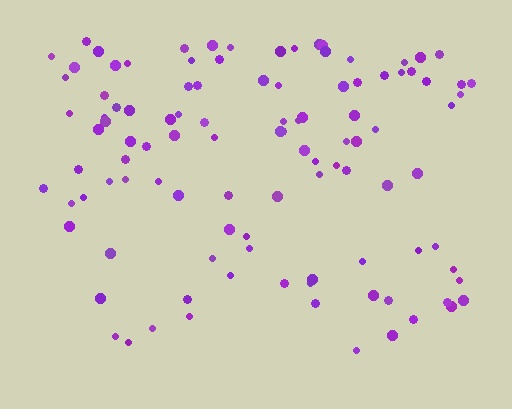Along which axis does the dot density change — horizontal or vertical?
Vertical.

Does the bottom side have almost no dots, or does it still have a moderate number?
Still a moderate number, just noticeably fewer than the top.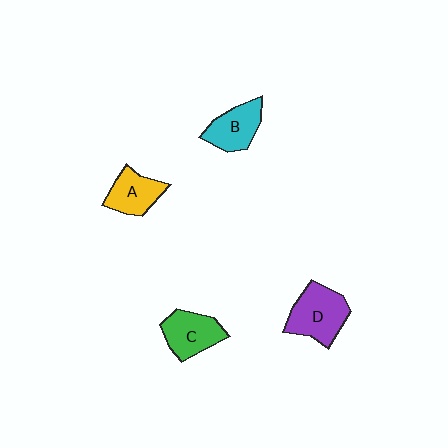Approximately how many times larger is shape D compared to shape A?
Approximately 1.4 times.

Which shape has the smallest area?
Shape A (yellow).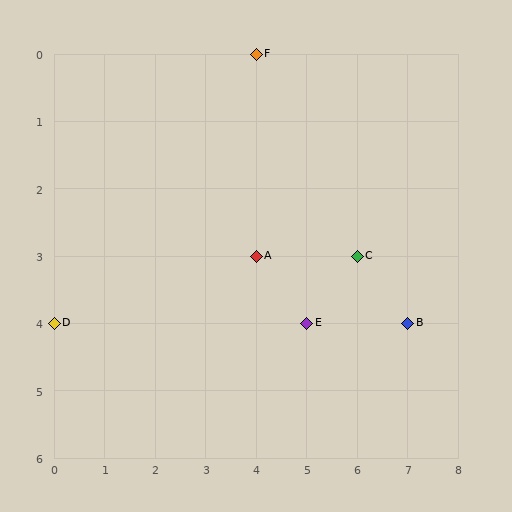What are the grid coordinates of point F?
Point F is at grid coordinates (4, 0).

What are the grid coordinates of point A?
Point A is at grid coordinates (4, 3).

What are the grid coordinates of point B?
Point B is at grid coordinates (7, 4).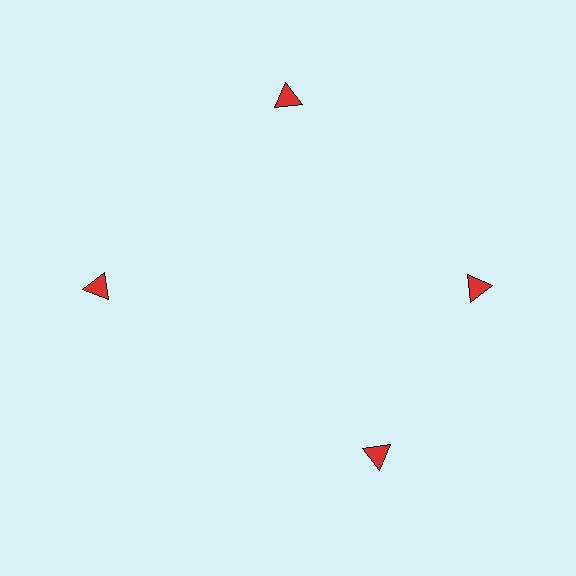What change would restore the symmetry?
The symmetry would be restored by rotating it back into even spacing with its neighbors so that all 4 triangles sit at equal angles and equal distance from the center.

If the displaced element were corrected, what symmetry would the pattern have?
It would have 4-fold rotational symmetry — the pattern would map onto itself every 90 degrees.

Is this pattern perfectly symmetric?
No. The 4 red triangles are arranged in a ring, but one element near the 6 o'clock position is rotated out of alignment along the ring, breaking the 4-fold rotational symmetry.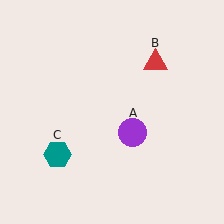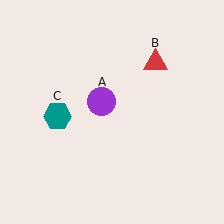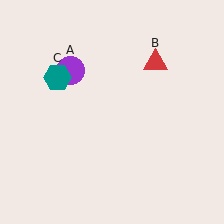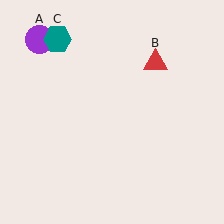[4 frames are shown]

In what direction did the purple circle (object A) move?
The purple circle (object A) moved up and to the left.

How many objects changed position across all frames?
2 objects changed position: purple circle (object A), teal hexagon (object C).